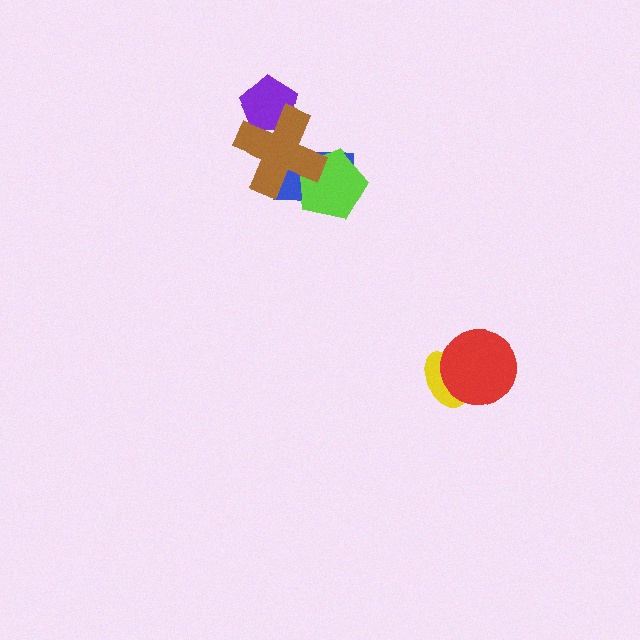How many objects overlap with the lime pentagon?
2 objects overlap with the lime pentagon.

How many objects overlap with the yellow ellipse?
1 object overlaps with the yellow ellipse.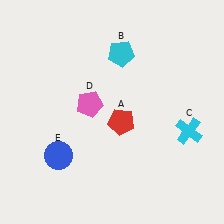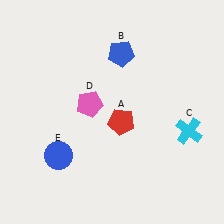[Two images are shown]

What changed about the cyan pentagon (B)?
In Image 1, B is cyan. In Image 2, it changed to blue.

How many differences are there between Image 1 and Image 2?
There is 1 difference between the two images.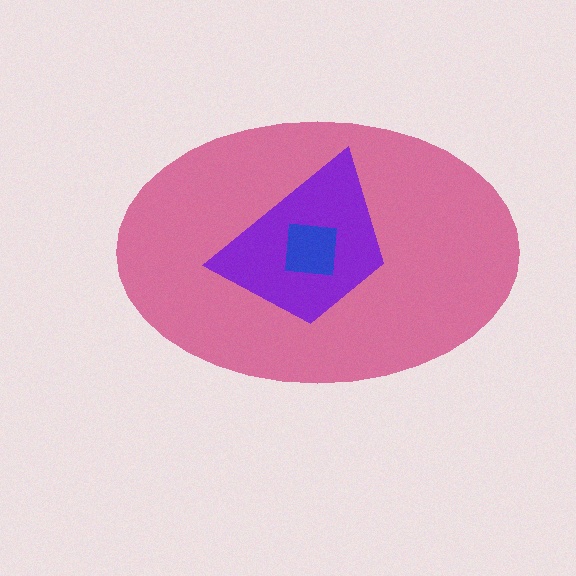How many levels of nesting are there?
3.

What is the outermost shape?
The pink ellipse.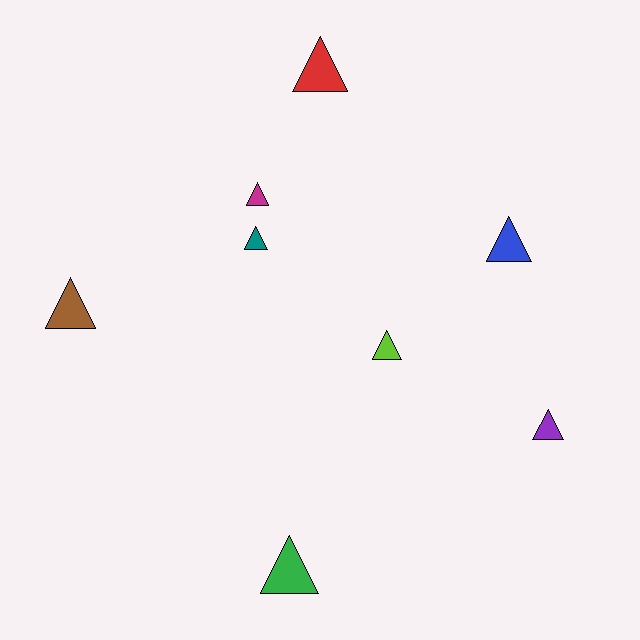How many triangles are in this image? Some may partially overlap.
There are 8 triangles.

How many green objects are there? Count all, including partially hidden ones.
There is 1 green object.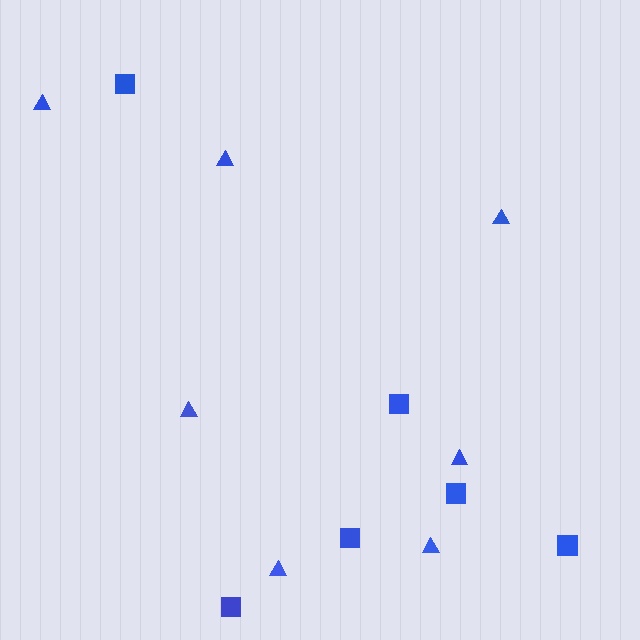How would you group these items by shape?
There are 2 groups: one group of triangles (7) and one group of squares (6).